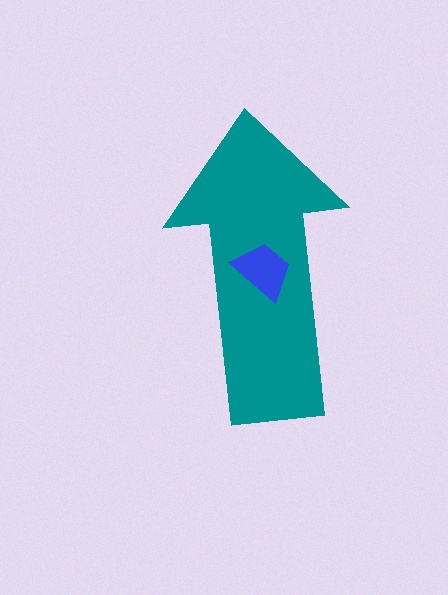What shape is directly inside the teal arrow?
The blue trapezoid.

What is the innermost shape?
The blue trapezoid.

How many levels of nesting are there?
2.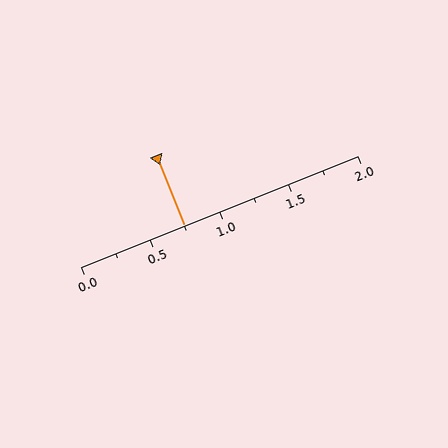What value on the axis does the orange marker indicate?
The marker indicates approximately 0.75.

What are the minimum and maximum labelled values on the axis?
The axis runs from 0.0 to 2.0.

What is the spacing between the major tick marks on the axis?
The major ticks are spaced 0.5 apart.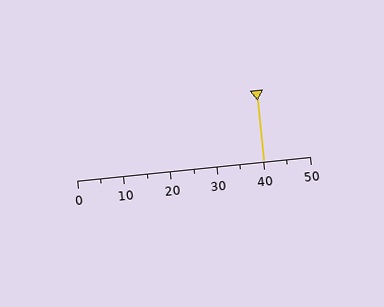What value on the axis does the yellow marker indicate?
The marker indicates approximately 40.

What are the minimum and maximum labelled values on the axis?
The axis runs from 0 to 50.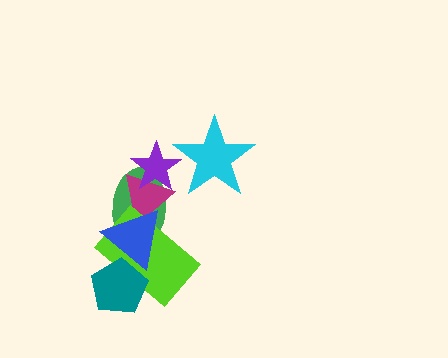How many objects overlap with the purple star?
3 objects overlap with the purple star.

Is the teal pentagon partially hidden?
Yes, it is partially covered by another shape.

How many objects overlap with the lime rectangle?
4 objects overlap with the lime rectangle.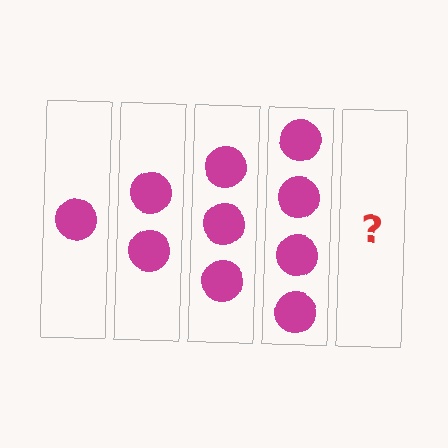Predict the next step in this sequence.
The next step is 5 circles.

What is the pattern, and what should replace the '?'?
The pattern is that each step adds one more circle. The '?' should be 5 circles.